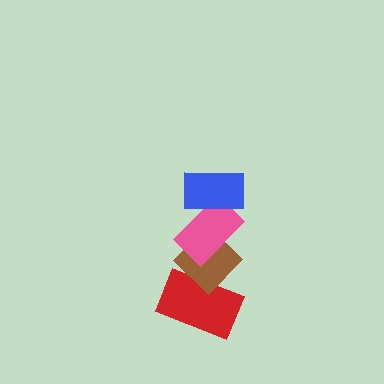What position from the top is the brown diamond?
The brown diamond is 3rd from the top.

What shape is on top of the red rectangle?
The brown diamond is on top of the red rectangle.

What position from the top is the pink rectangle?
The pink rectangle is 2nd from the top.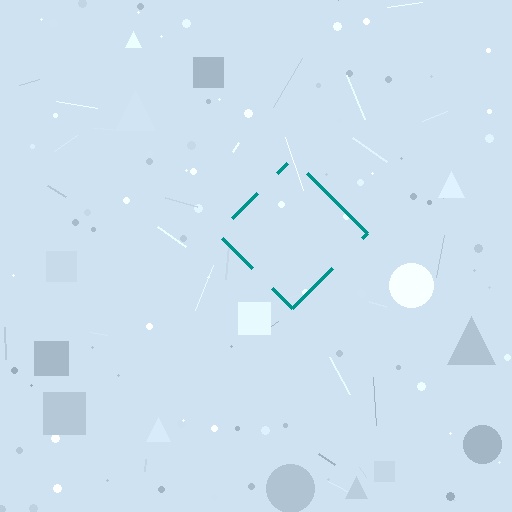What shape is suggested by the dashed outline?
The dashed outline suggests a diamond.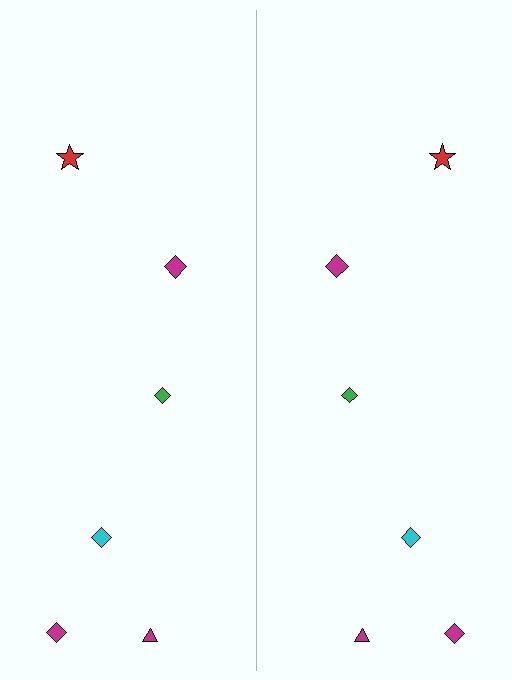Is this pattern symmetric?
Yes, this pattern has bilateral (reflection) symmetry.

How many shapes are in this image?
There are 12 shapes in this image.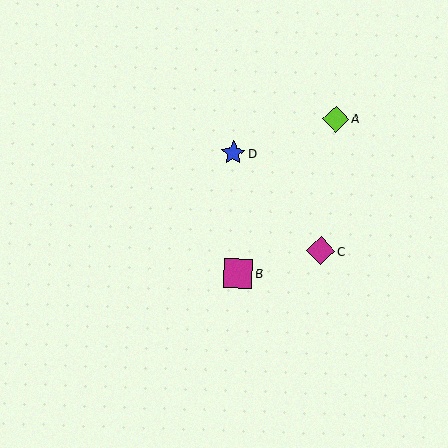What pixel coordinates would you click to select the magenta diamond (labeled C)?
Click at (320, 251) to select the magenta diamond C.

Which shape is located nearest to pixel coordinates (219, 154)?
The blue star (labeled D) at (233, 153) is nearest to that location.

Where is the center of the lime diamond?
The center of the lime diamond is at (336, 119).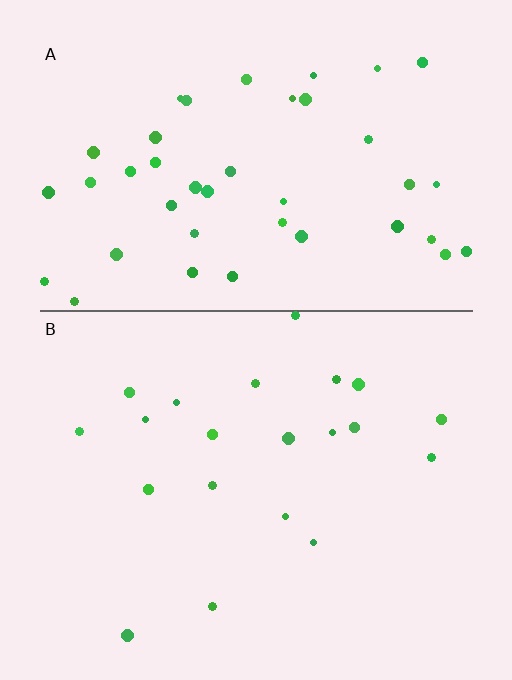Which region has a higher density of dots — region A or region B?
A (the top).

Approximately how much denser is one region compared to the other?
Approximately 2.1× — region A over region B.